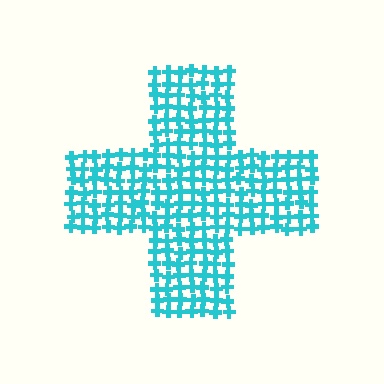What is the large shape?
The large shape is a cross.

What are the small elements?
The small elements are crosses.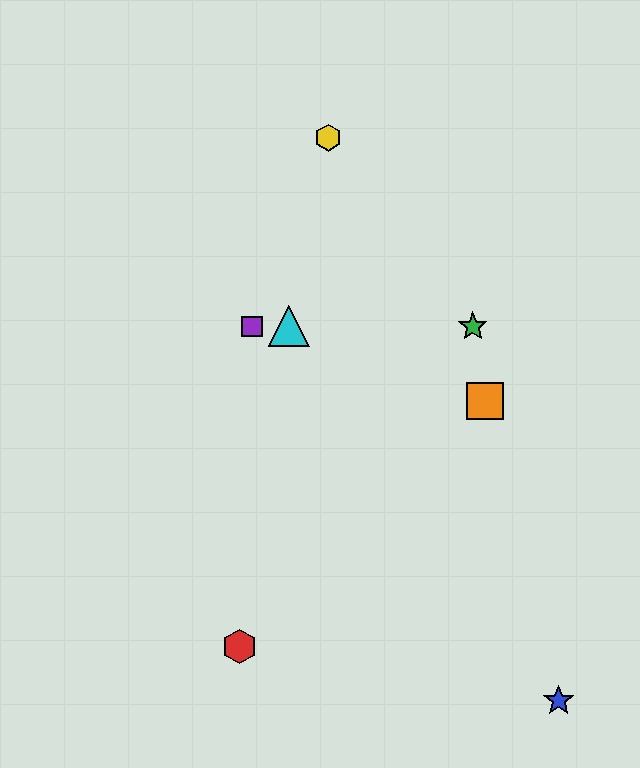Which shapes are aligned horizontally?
The green star, the purple square, the cyan triangle are aligned horizontally.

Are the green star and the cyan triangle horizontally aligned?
Yes, both are at y≈326.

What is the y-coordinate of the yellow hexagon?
The yellow hexagon is at y≈138.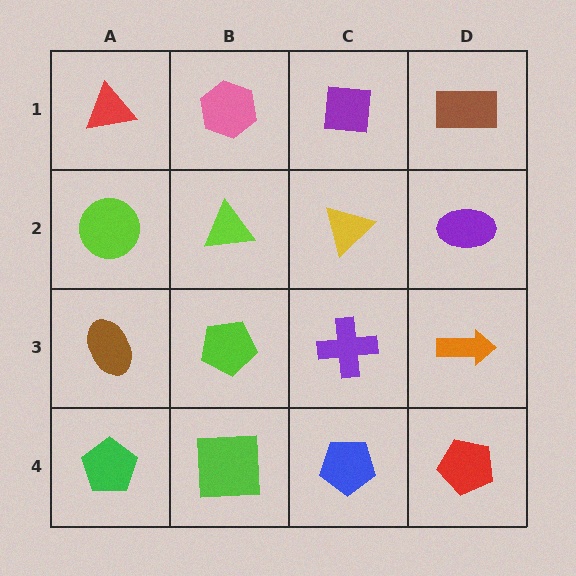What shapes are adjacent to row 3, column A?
A lime circle (row 2, column A), a green pentagon (row 4, column A), a lime pentagon (row 3, column B).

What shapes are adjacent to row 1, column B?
A lime triangle (row 2, column B), a red triangle (row 1, column A), a purple square (row 1, column C).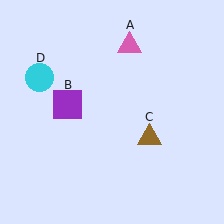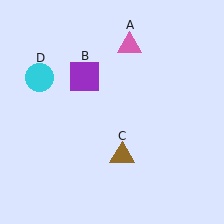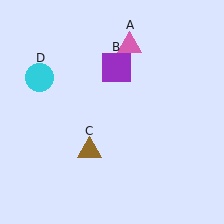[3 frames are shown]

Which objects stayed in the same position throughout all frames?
Pink triangle (object A) and cyan circle (object D) remained stationary.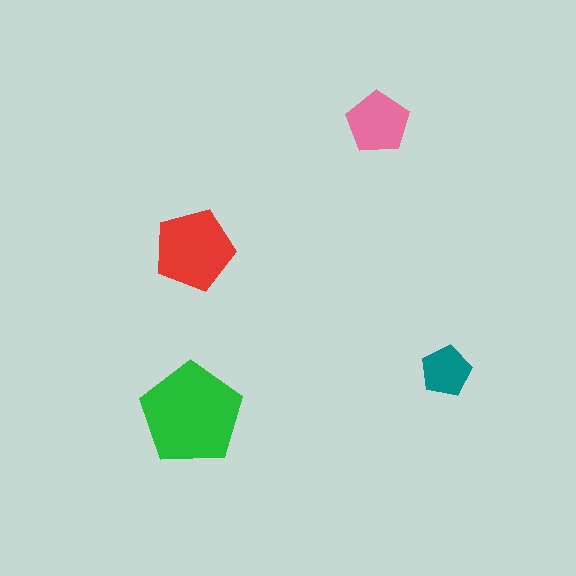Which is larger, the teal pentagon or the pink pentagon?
The pink one.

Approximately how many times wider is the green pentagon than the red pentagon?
About 1.5 times wider.